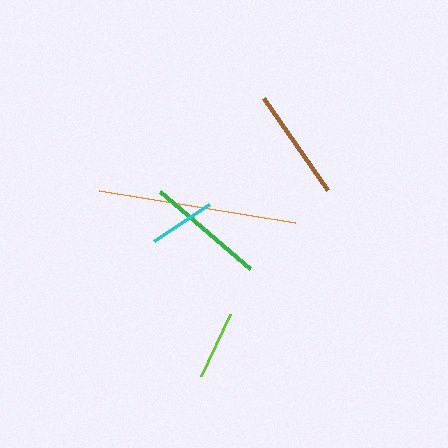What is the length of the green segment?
The green segment is approximately 118 pixels long.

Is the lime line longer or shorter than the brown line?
The brown line is longer than the lime line.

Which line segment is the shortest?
The cyan line is the shortest at approximately 66 pixels.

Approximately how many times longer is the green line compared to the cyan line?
The green line is approximately 1.8 times the length of the cyan line.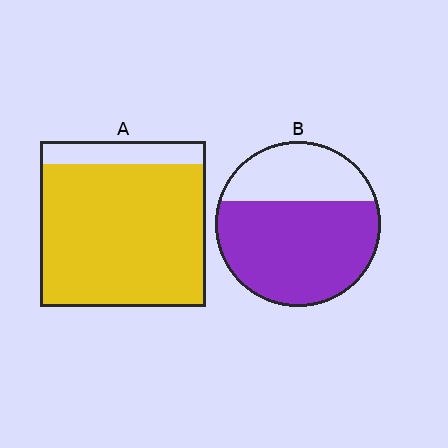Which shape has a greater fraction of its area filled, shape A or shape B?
Shape A.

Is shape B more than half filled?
Yes.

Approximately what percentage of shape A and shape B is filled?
A is approximately 85% and B is approximately 65%.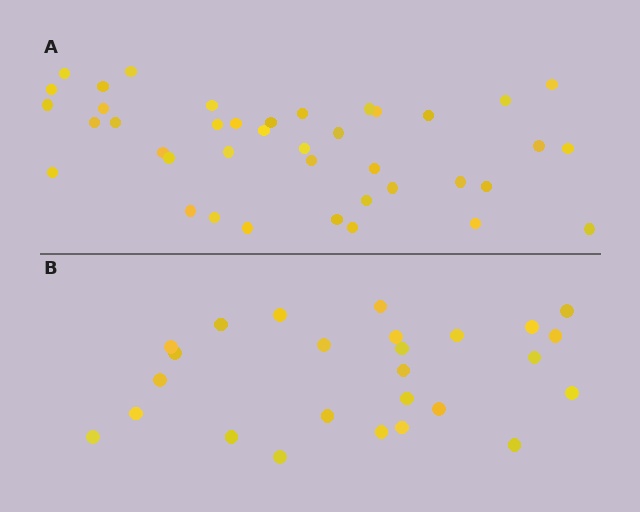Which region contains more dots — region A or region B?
Region A (the top region) has more dots.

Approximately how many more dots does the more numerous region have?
Region A has approximately 15 more dots than region B.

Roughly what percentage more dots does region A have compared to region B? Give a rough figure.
About 55% more.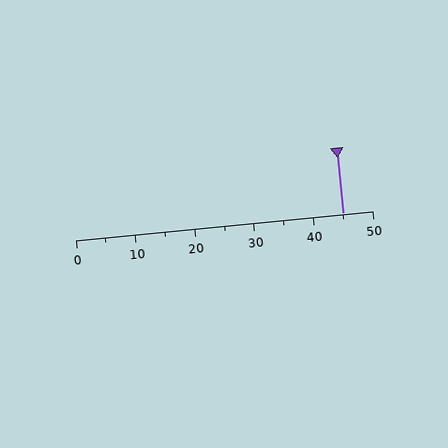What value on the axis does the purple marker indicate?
The marker indicates approximately 45.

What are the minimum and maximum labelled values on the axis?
The axis runs from 0 to 50.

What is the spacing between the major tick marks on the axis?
The major ticks are spaced 10 apart.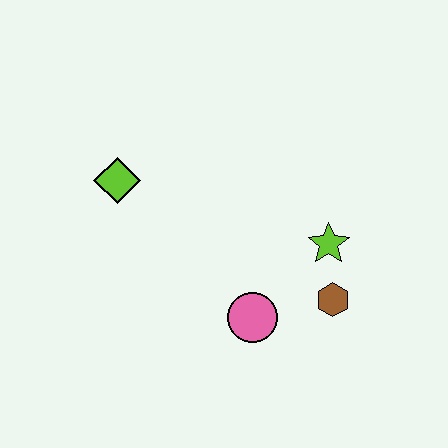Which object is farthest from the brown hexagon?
The lime diamond is farthest from the brown hexagon.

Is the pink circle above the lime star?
No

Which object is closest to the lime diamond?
The pink circle is closest to the lime diamond.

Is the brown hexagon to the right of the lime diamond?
Yes